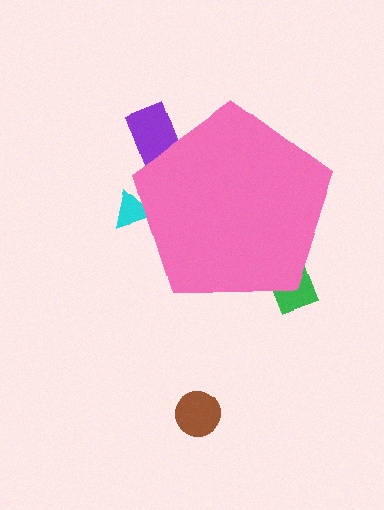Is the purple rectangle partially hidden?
Yes, the purple rectangle is partially hidden behind the pink pentagon.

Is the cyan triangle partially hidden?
Yes, the cyan triangle is partially hidden behind the pink pentagon.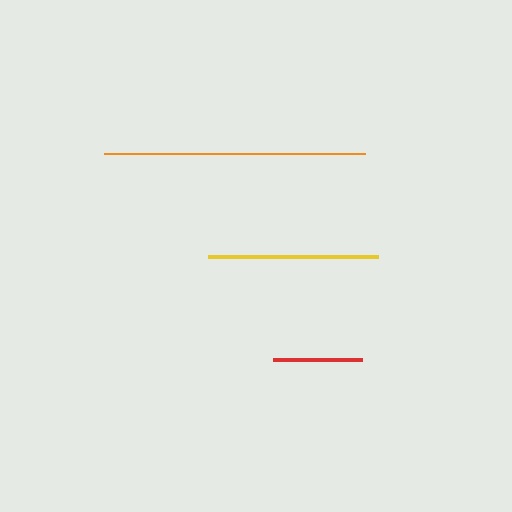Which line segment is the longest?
The orange line is the longest at approximately 262 pixels.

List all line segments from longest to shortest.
From longest to shortest: orange, yellow, red.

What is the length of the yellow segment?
The yellow segment is approximately 170 pixels long.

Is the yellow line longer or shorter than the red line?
The yellow line is longer than the red line.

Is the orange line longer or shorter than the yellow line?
The orange line is longer than the yellow line.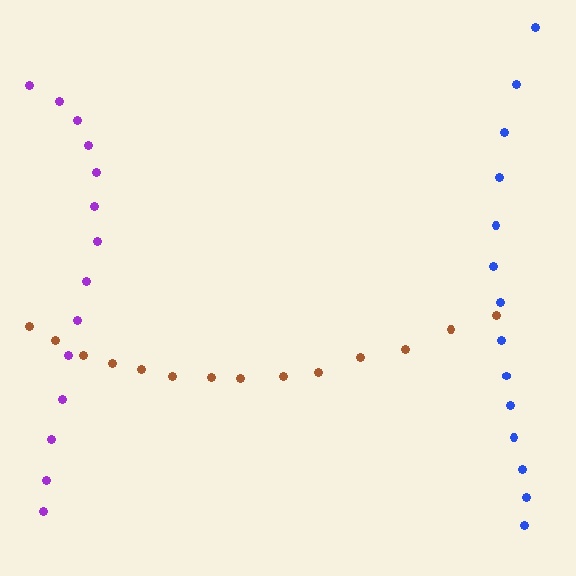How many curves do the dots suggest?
There are 3 distinct paths.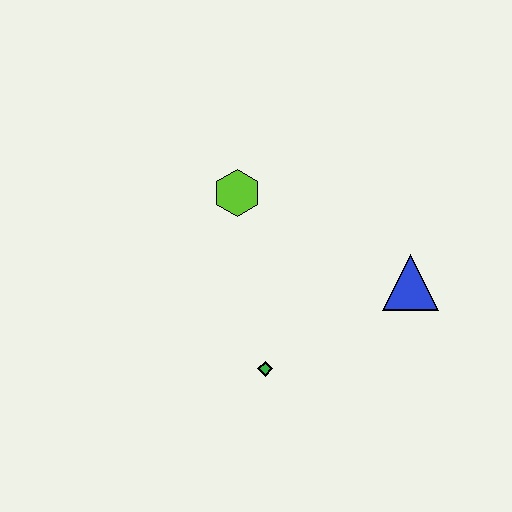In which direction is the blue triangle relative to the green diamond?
The blue triangle is to the right of the green diamond.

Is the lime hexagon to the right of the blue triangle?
No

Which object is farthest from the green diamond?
The lime hexagon is farthest from the green diamond.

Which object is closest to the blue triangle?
The green diamond is closest to the blue triangle.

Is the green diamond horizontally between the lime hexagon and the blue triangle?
Yes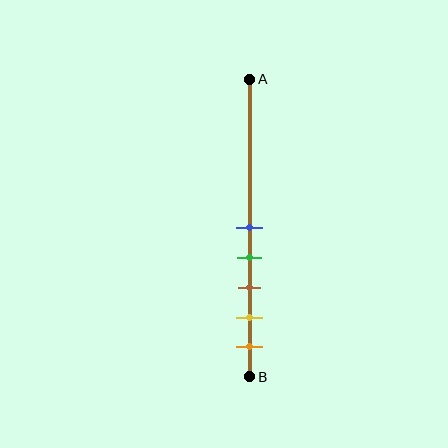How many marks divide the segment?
There are 5 marks dividing the segment.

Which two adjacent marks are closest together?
The blue and green marks are the closest adjacent pair.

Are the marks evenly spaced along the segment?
Yes, the marks are approximately evenly spaced.